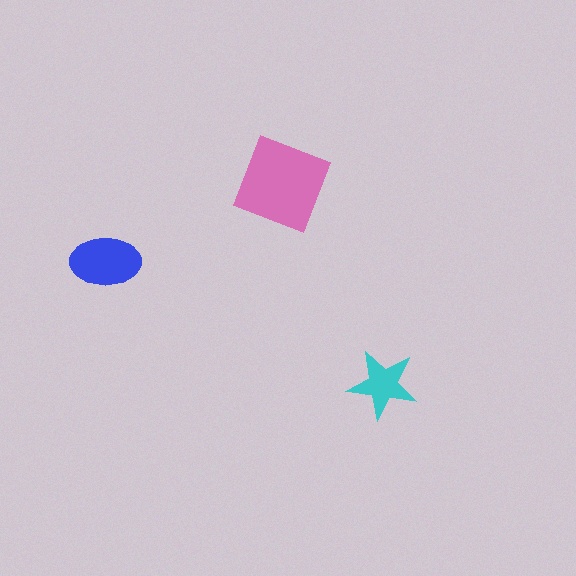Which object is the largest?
The pink diamond.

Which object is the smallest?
The cyan star.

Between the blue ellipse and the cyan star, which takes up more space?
The blue ellipse.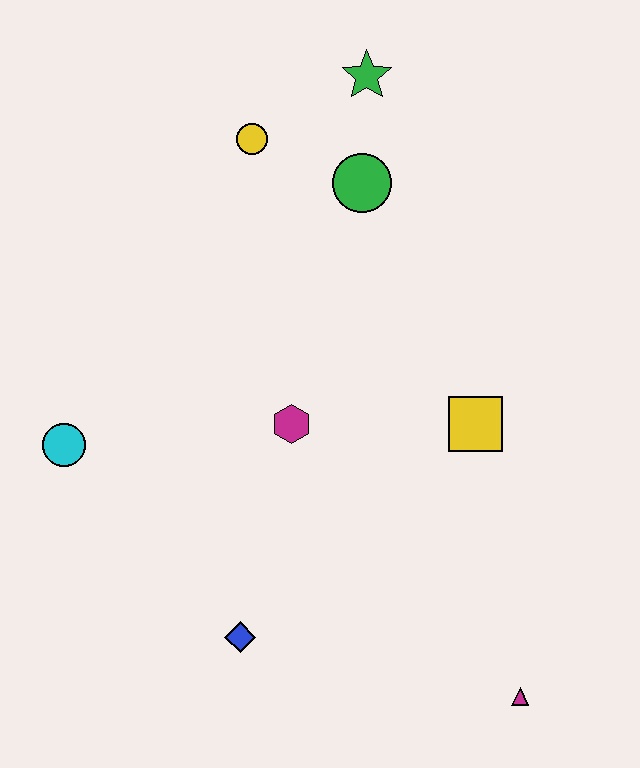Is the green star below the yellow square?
No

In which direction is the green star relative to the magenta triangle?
The green star is above the magenta triangle.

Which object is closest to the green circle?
The green star is closest to the green circle.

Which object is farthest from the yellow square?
The cyan circle is farthest from the yellow square.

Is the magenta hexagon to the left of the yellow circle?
No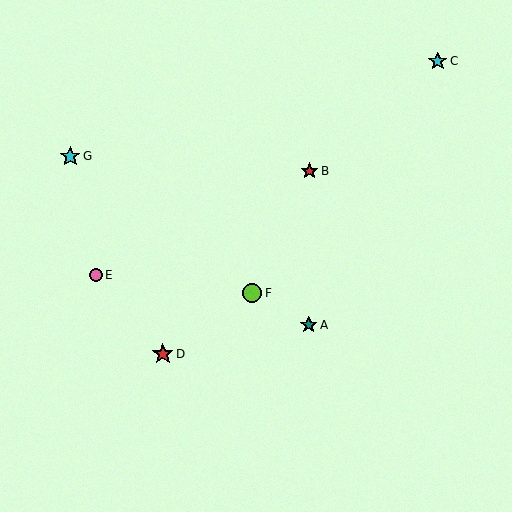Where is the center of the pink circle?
The center of the pink circle is at (96, 275).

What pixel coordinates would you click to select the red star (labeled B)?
Click at (310, 171) to select the red star B.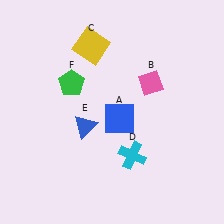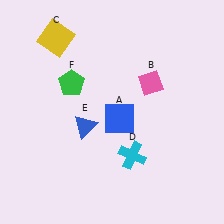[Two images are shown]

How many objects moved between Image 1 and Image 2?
1 object moved between the two images.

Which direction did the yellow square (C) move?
The yellow square (C) moved left.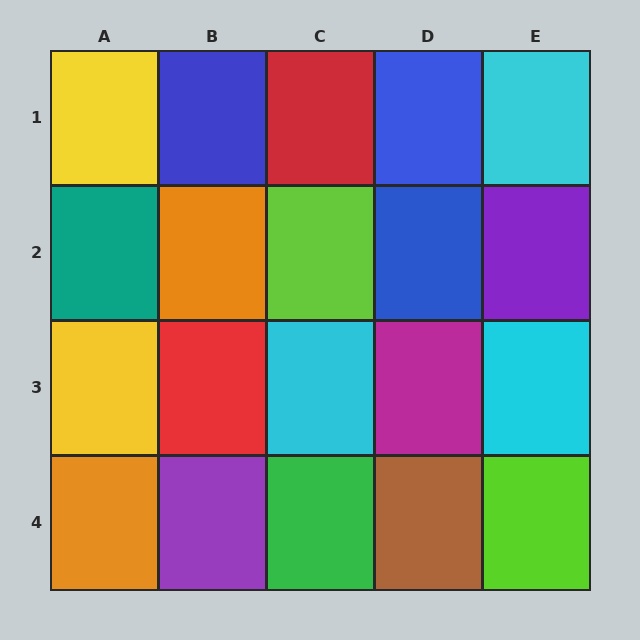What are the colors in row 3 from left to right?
Yellow, red, cyan, magenta, cyan.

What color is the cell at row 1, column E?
Cyan.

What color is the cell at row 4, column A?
Orange.